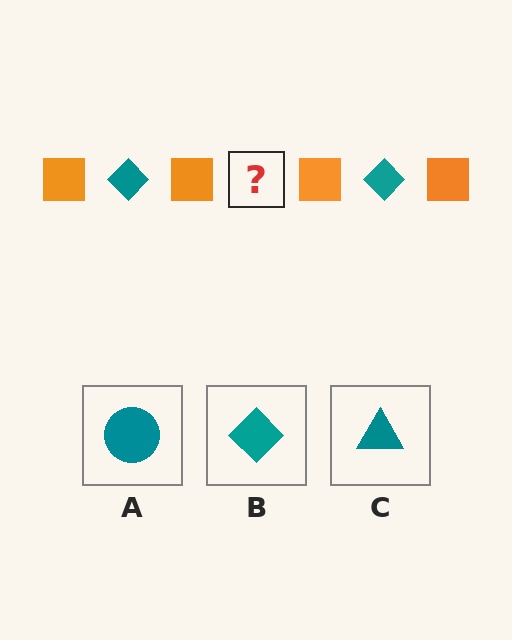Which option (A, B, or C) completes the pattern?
B.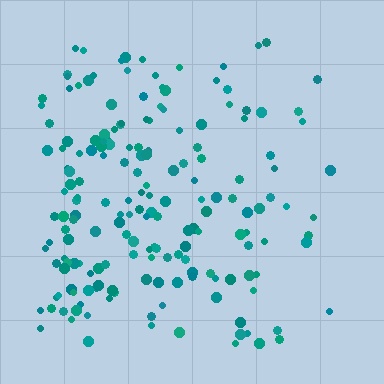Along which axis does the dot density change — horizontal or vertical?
Horizontal.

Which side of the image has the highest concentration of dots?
The left.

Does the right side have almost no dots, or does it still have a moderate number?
Still a moderate number, just noticeably fewer than the left.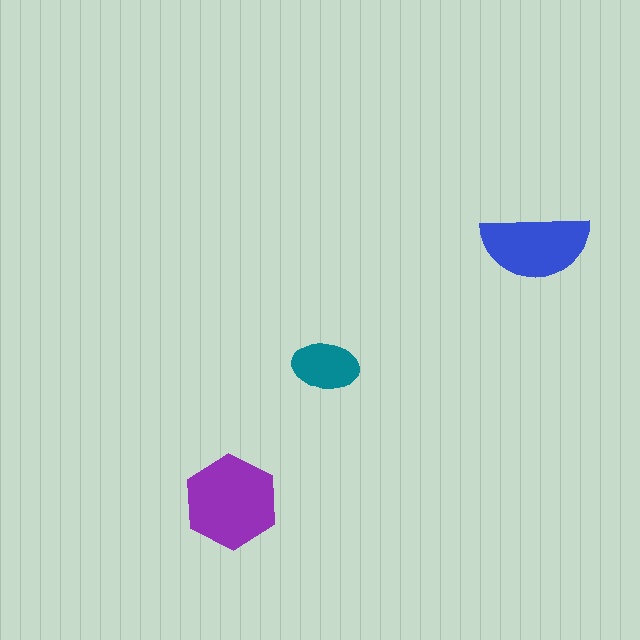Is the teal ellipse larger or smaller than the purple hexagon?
Smaller.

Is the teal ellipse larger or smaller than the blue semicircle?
Smaller.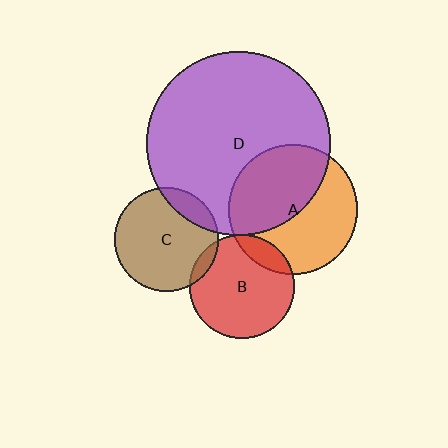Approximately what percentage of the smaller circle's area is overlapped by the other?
Approximately 5%.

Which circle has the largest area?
Circle D (purple).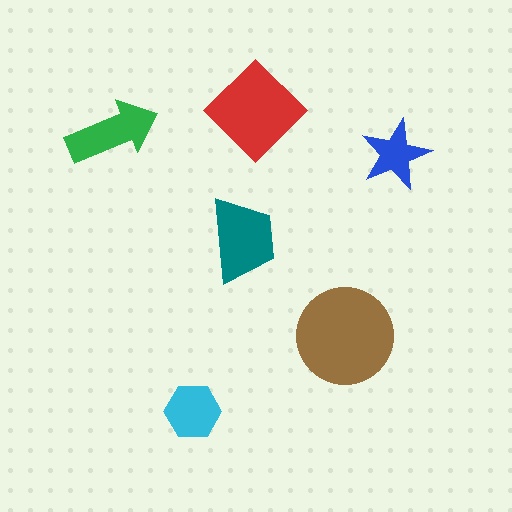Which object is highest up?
The red diamond is topmost.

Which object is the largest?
The brown circle.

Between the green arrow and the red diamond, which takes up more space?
The red diamond.